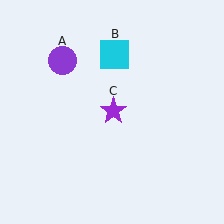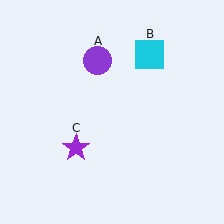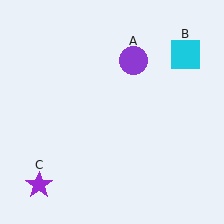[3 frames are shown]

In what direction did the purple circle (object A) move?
The purple circle (object A) moved right.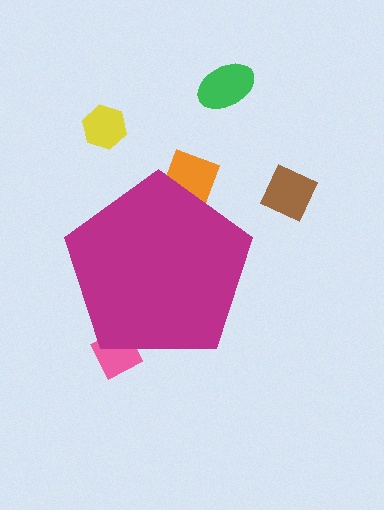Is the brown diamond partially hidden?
No, the brown diamond is fully visible.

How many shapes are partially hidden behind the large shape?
2 shapes are partially hidden.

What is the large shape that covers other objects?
A magenta pentagon.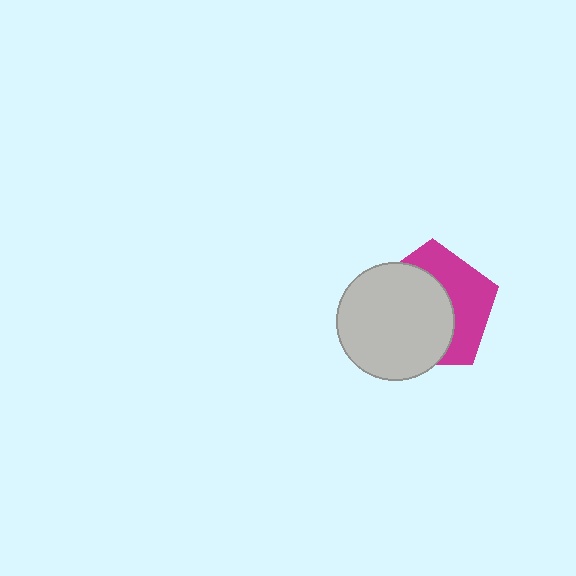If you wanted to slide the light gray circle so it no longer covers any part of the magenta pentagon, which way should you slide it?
Slide it toward the lower-left — that is the most direct way to separate the two shapes.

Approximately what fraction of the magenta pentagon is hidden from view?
Roughly 58% of the magenta pentagon is hidden behind the light gray circle.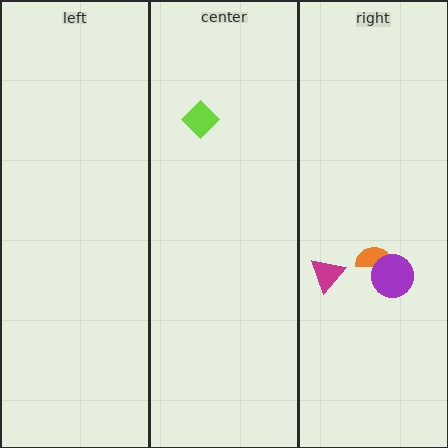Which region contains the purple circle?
The right region.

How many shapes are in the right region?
3.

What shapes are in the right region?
The magenta triangle, the orange semicircle, the purple circle.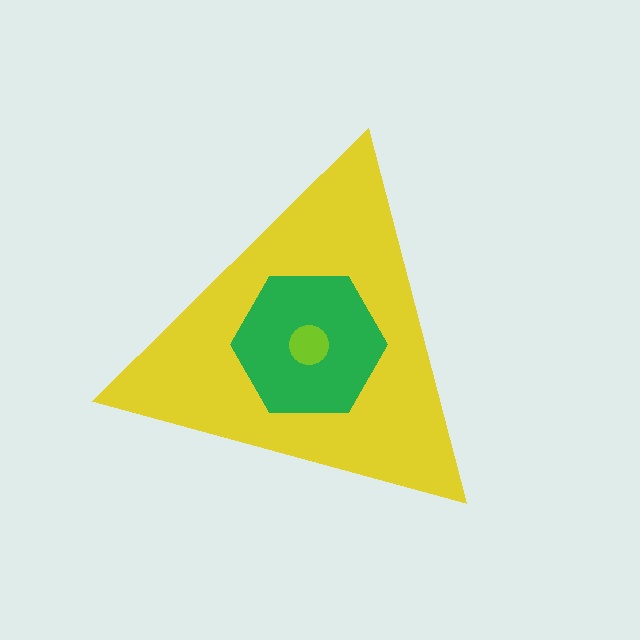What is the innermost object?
The lime circle.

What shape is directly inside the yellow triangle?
The green hexagon.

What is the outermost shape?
The yellow triangle.